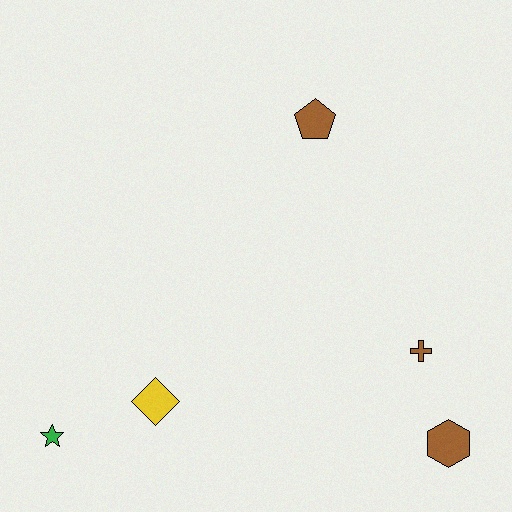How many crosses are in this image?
There is 1 cross.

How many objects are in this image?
There are 5 objects.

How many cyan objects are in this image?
There are no cyan objects.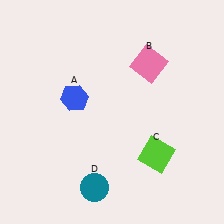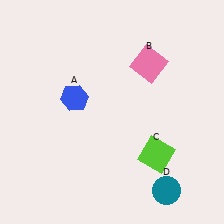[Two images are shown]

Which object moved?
The teal circle (D) moved right.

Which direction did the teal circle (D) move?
The teal circle (D) moved right.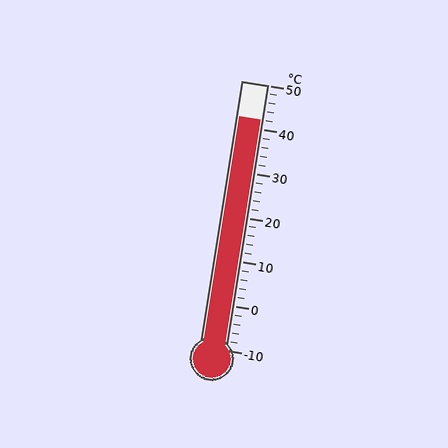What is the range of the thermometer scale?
The thermometer scale ranges from -10°C to 50°C.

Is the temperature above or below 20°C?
The temperature is above 20°C.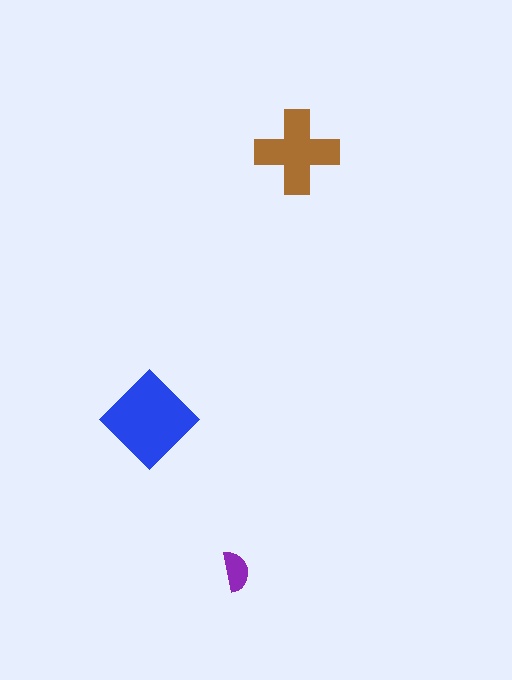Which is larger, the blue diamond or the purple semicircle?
The blue diamond.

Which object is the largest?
The blue diamond.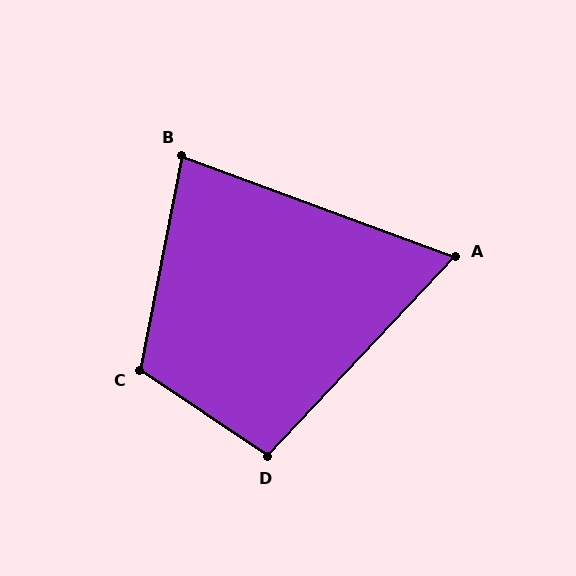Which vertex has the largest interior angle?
C, at approximately 113 degrees.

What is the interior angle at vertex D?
Approximately 99 degrees (obtuse).